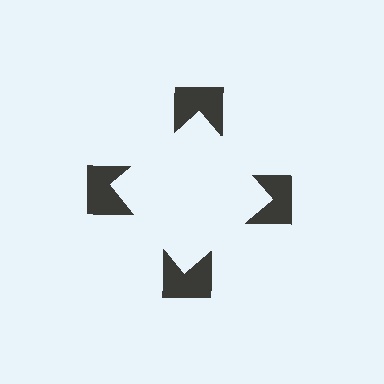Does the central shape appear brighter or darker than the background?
It typically appears slightly brighter than the background, even though no actual brightness change is drawn.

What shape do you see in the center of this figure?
An illusory square — its edges are inferred from the aligned wedge cuts in the notched squares, not physically drawn.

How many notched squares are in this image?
There are 4 — one at each vertex of the illusory square.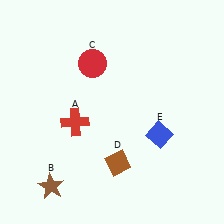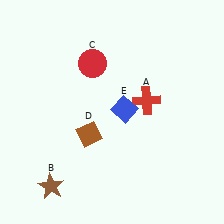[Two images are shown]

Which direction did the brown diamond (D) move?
The brown diamond (D) moved left.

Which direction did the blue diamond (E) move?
The blue diamond (E) moved left.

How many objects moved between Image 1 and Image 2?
3 objects moved between the two images.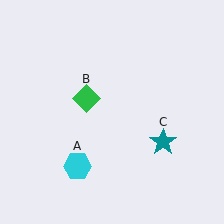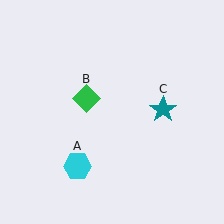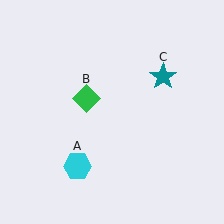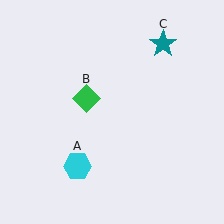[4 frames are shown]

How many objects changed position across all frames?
1 object changed position: teal star (object C).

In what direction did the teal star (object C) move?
The teal star (object C) moved up.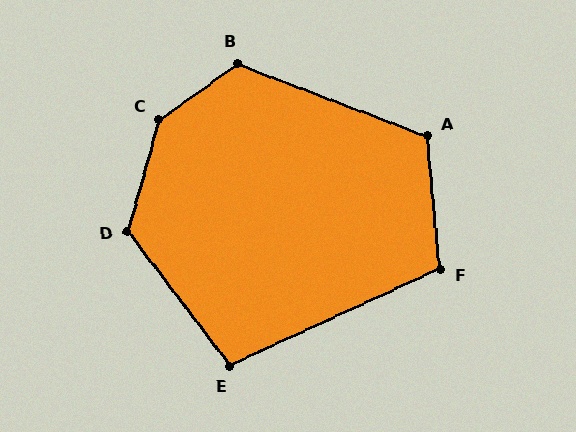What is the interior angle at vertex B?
Approximately 123 degrees (obtuse).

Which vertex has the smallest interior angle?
E, at approximately 102 degrees.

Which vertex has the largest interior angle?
C, at approximately 141 degrees.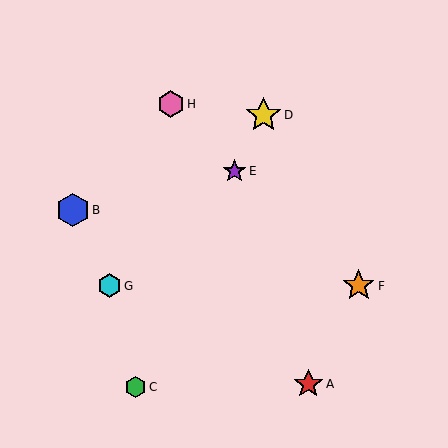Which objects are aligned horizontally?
Objects F, G are aligned horizontally.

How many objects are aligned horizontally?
2 objects (F, G) are aligned horizontally.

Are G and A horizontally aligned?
No, G is at y≈286 and A is at y≈384.